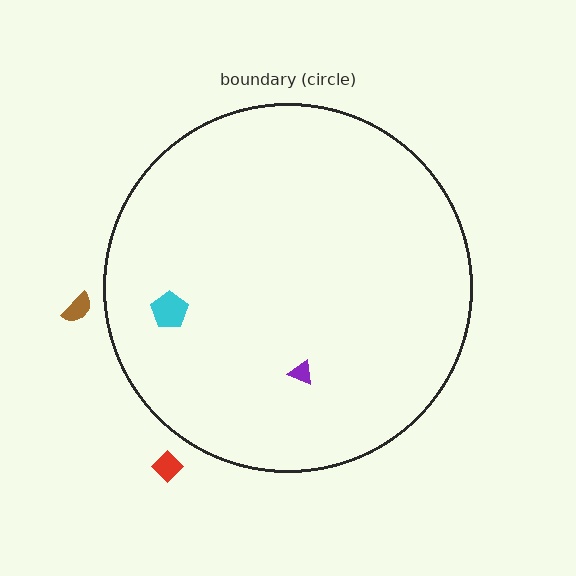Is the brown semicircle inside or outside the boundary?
Outside.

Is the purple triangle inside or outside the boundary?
Inside.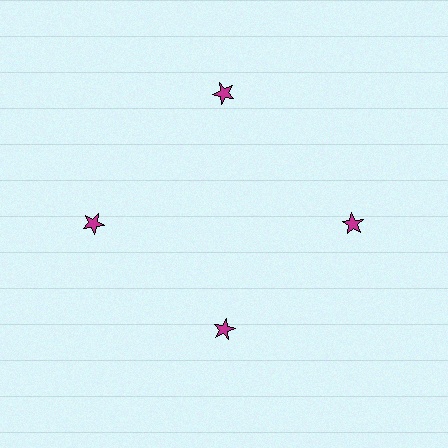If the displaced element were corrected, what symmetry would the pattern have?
It would have 4-fold rotational symmetry — the pattern would map onto itself every 90 degrees.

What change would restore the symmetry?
The symmetry would be restored by moving it outward, back onto the ring so that all 4 stars sit at equal angles and equal distance from the center.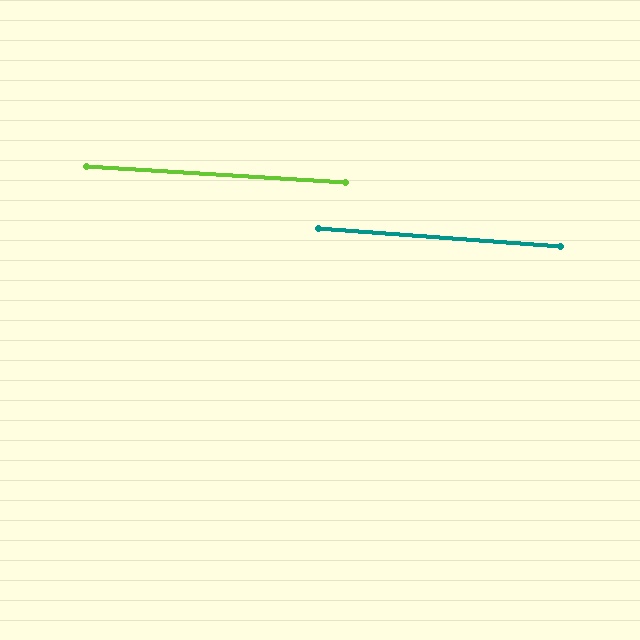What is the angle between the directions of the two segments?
Approximately 1 degree.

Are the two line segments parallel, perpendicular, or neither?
Parallel — their directions differ by only 0.8°.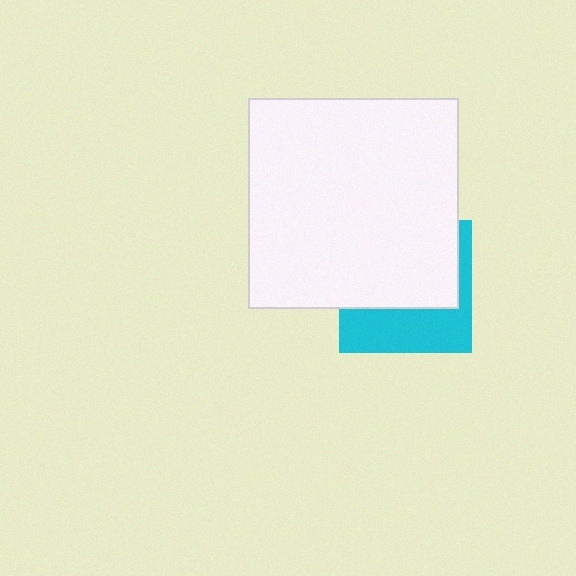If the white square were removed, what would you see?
You would see the complete cyan square.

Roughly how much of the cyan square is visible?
A small part of it is visible (roughly 39%).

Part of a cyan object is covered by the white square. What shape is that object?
It is a square.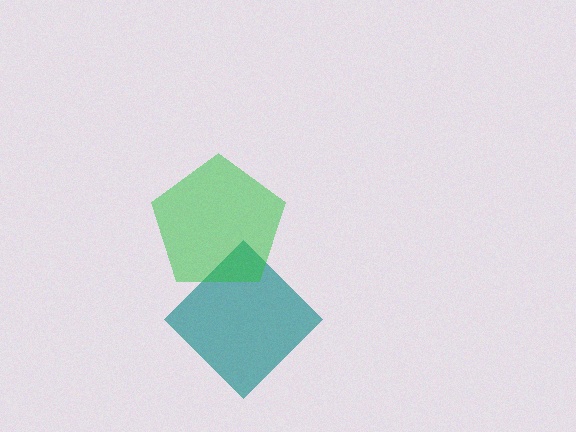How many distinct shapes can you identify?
There are 2 distinct shapes: a teal diamond, a green pentagon.